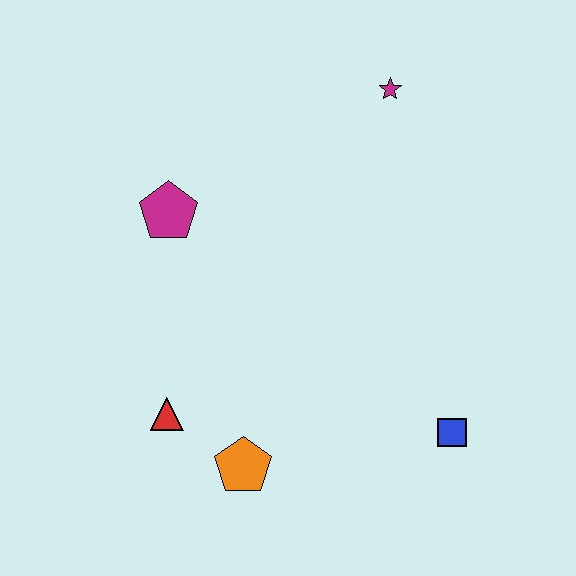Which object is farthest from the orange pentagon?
The magenta star is farthest from the orange pentagon.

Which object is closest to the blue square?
The orange pentagon is closest to the blue square.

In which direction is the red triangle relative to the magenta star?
The red triangle is below the magenta star.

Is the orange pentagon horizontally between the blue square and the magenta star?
No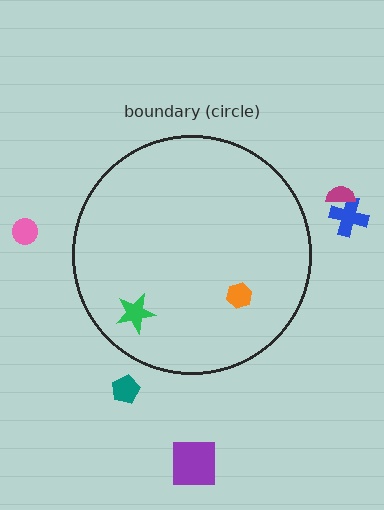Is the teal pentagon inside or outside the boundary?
Outside.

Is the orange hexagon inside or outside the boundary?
Inside.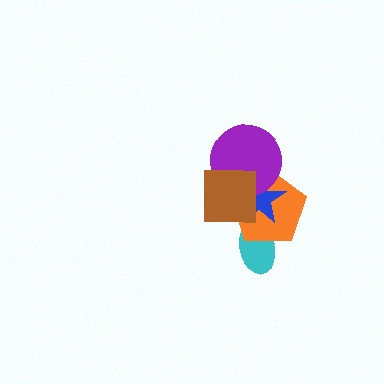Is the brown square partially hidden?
No, no other shape covers it.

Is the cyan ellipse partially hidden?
Yes, it is partially covered by another shape.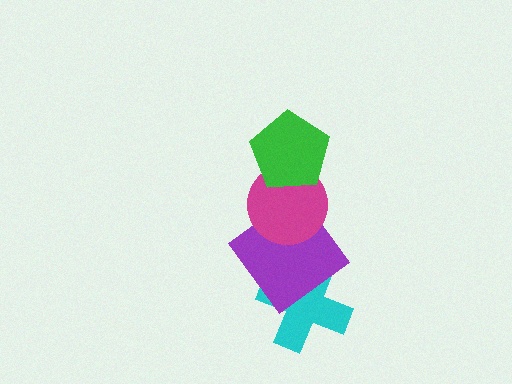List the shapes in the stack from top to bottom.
From top to bottom: the green pentagon, the magenta circle, the purple diamond, the cyan cross.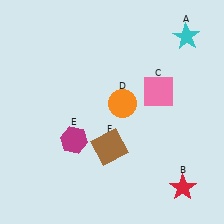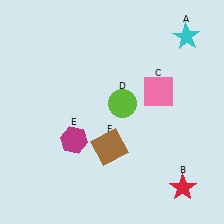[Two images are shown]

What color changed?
The circle (D) changed from orange in Image 1 to lime in Image 2.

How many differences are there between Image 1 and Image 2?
There is 1 difference between the two images.